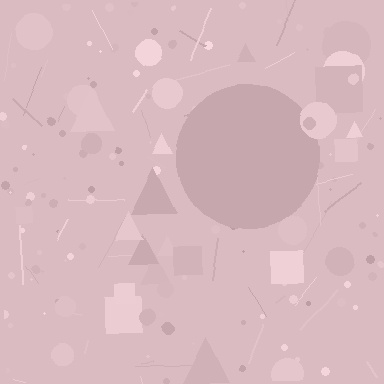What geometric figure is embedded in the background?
A circle is embedded in the background.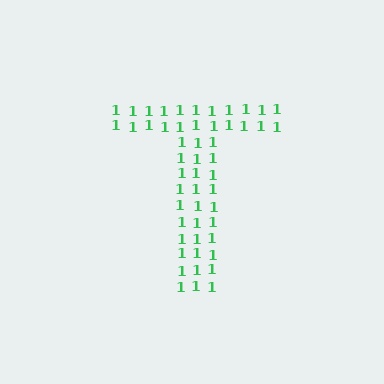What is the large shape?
The large shape is the letter T.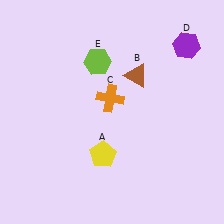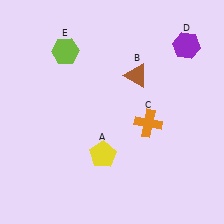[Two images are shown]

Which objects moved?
The objects that moved are: the orange cross (C), the lime hexagon (E).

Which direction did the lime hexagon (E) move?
The lime hexagon (E) moved left.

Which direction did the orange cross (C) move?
The orange cross (C) moved right.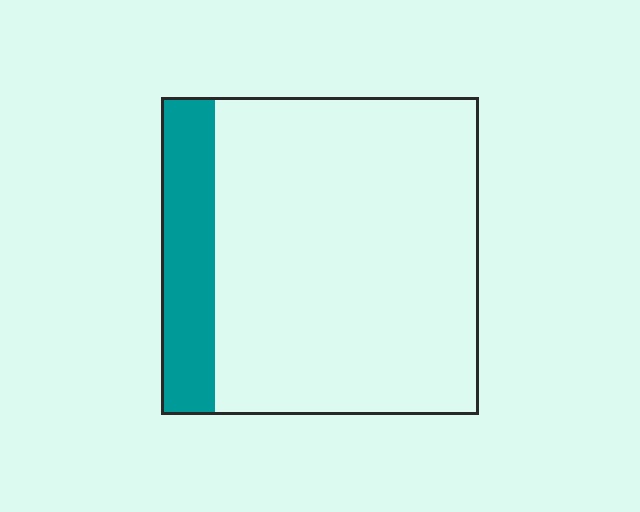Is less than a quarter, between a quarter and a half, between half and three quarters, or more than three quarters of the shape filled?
Less than a quarter.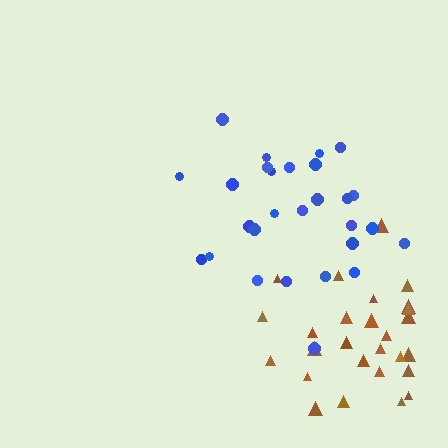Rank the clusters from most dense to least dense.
brown, blue.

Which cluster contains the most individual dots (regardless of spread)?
Blue (28).